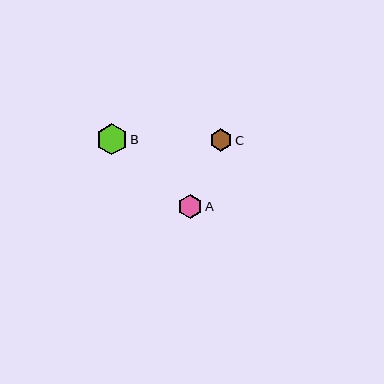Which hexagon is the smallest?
Hexagon C is the smallest with a size of approximately 22 pixels.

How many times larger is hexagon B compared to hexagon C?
Hexagon B is approximately 1.4 times the size of hexagon C.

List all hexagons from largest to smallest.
From largest to smallest: B, A, C.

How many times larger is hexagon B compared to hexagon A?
Hexagon B is approximately 1.3 times the size of hexagon A.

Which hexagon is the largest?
Hexagon B is the largest with a size of approximately 31 pixels.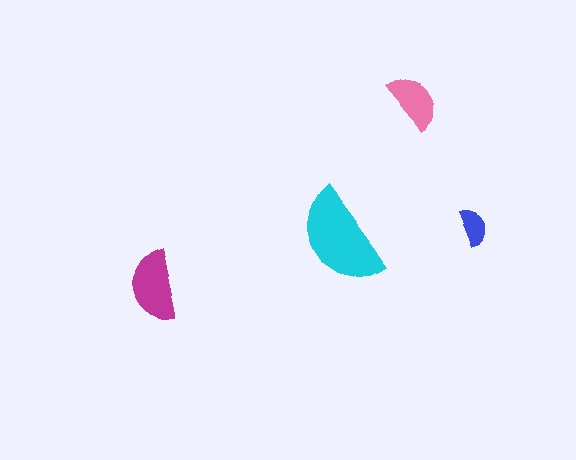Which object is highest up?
The pink semicircle is topmost.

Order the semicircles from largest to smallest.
the cyan one, the magenta one, the pink one, the blue one.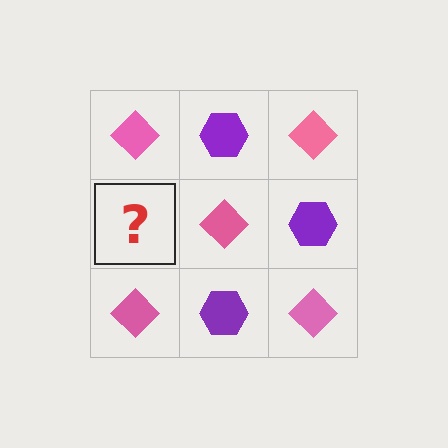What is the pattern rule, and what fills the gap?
The rule is that it alternates pink diamond and purple hexagon in a checkerboard pattern. The gap should be filled with a purple hexagon.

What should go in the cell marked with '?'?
The missing cell should contain a purple hexagon.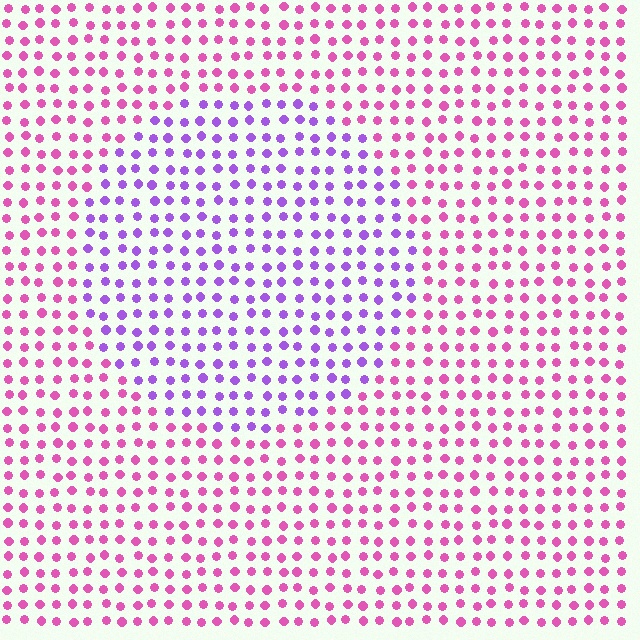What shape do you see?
I see a circle.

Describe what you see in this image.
The image is filled with small pink elements in a uniform arrangement. A circle-shaped region is visible where the elements are tinted to a slightly different hue, forming a subtle color boundary.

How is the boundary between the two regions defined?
The boundary is defined purely by a slight shift in hue (about 45 degrees). Spacing, size, and orientation are identical on both sides.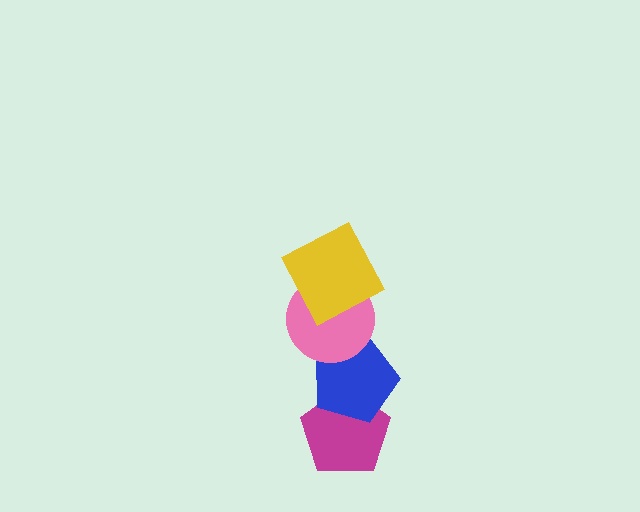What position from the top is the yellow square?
The yellow square is 1st from the top.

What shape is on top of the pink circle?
The yellow square is on top of the pink circle.